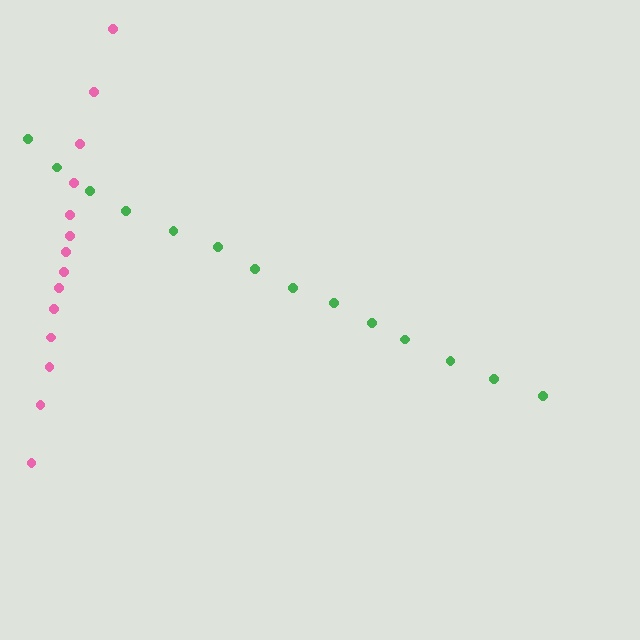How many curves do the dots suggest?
There are 2 distinct paths.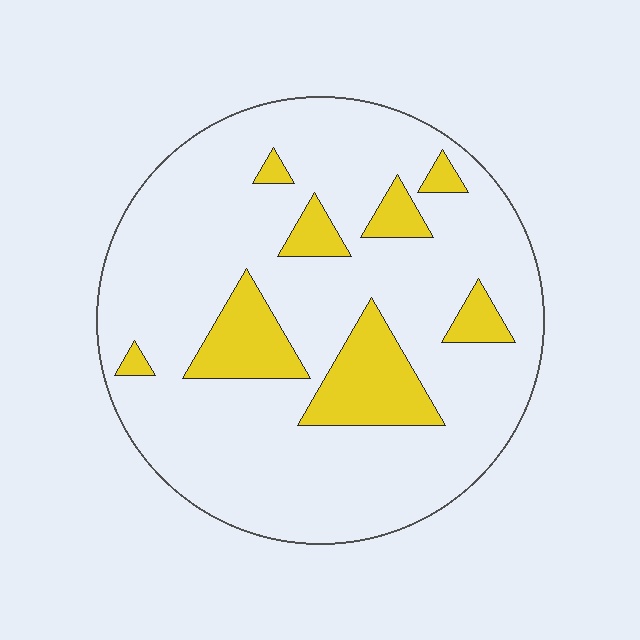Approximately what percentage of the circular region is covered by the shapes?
Approximately 15%.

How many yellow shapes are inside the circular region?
8.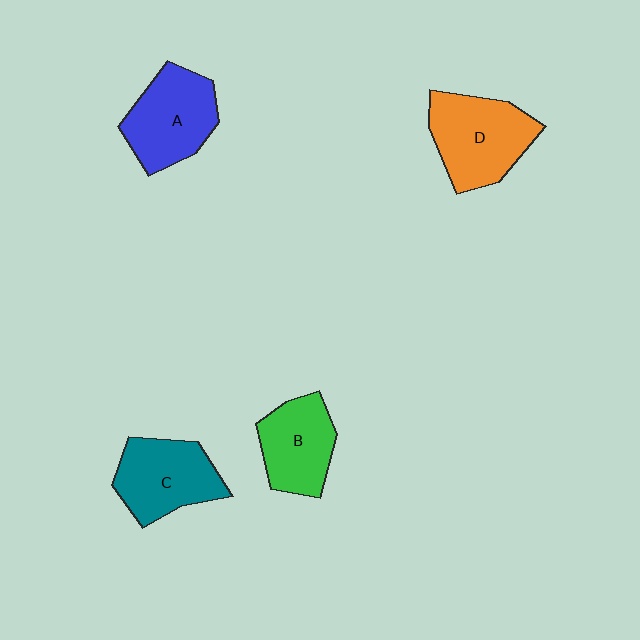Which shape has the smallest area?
Shape B (green).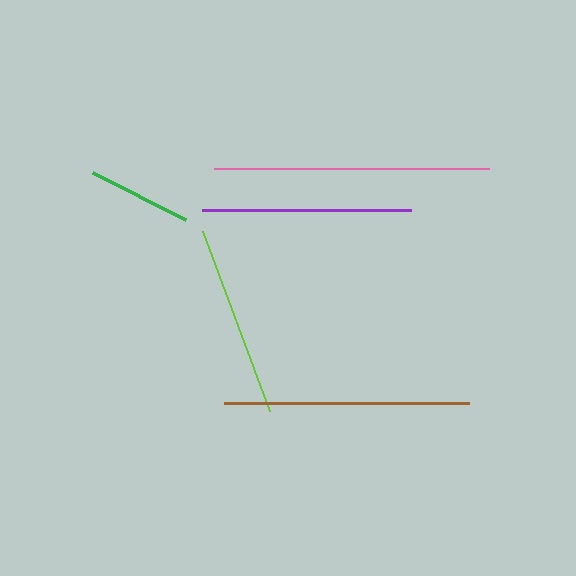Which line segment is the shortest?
The green line is the shortest at approximately 105 pixels.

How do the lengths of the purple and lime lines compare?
The purple and lime lines are approximately the same length.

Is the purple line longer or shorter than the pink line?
The pink line is longer than the purple line.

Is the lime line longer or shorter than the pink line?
The pink line is longer than the lime line.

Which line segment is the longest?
The pink line is the longest at approximately 275 pixels.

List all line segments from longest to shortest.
From longest to shortest: pink, brown, purple, lime, green.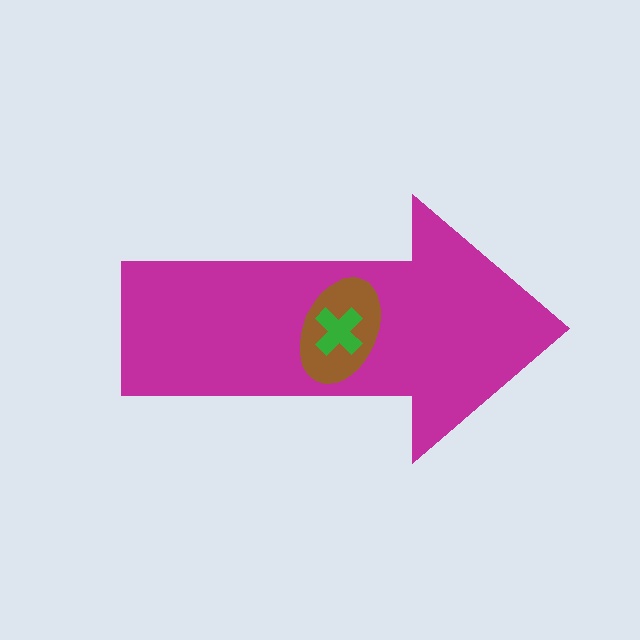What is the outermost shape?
The magenta arrow.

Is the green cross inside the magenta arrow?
Yes.